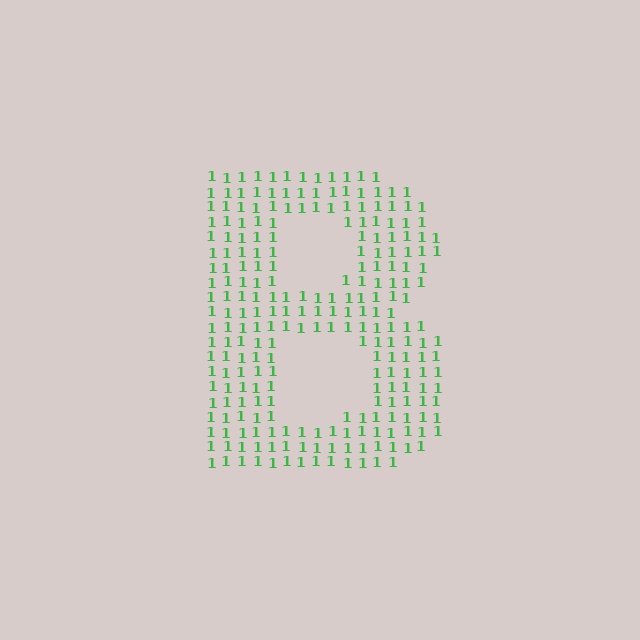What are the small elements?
The small elements are digit 1's.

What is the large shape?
The large shape is the letter B.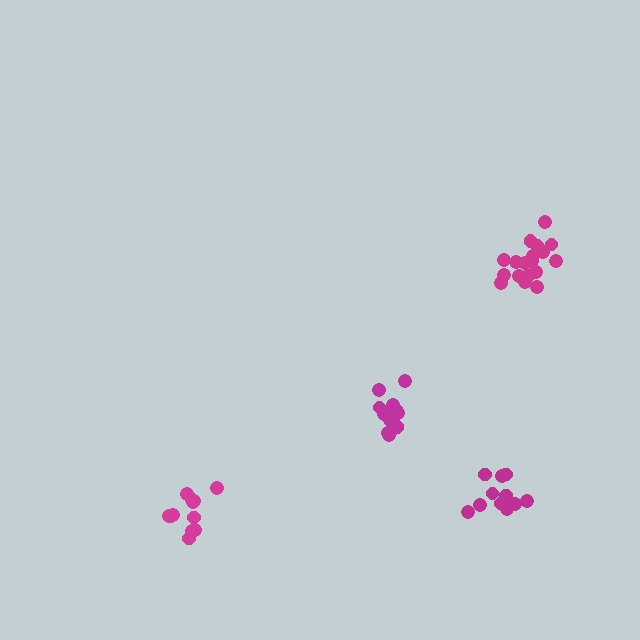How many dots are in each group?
Group 1: 14 dots, Group 2: 18 dots, Group 3: 12 dots, Group 4: 12 dots (56 total).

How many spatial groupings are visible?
There are 4 spatial groupings.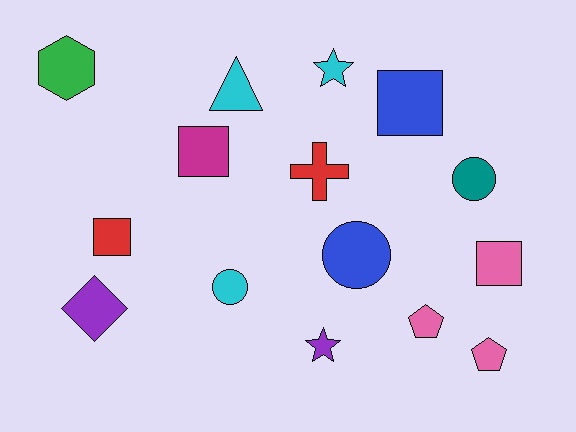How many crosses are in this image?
There is 1 cross.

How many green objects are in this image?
There is 1 green object.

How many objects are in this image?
There are 15 objects.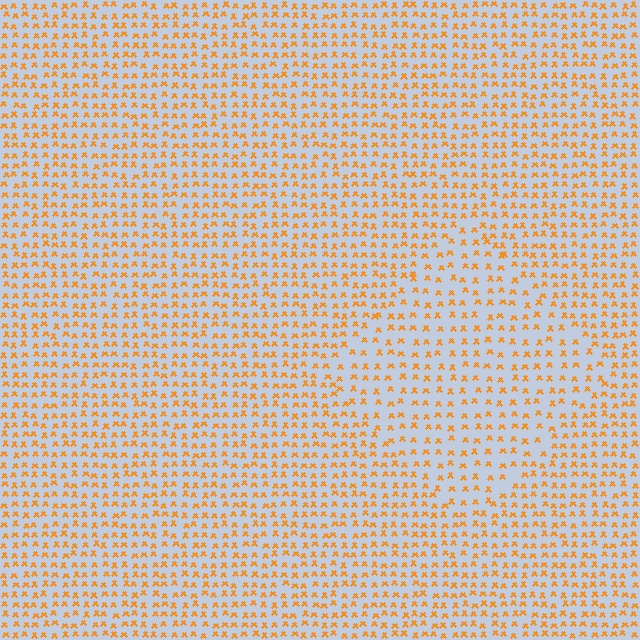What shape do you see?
I see a diamond.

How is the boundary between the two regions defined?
The boundary is defined by a change in element density (approximately 1.5x ratio). All elements are the same color, size, and shape.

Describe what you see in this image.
The image contains small orange elements arranged at two different densities. A diamond-shaped region is visible where the elements are less densely packed than the surrounding area.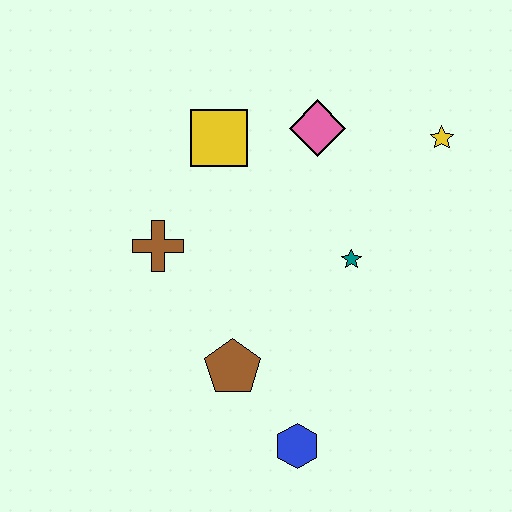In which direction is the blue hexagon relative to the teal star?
The blue hexagon is below the teal star.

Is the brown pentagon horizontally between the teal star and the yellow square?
Yes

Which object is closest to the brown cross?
The yellow square is closest to the brown cross.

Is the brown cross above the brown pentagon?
Yes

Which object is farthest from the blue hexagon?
The yellow star is farthest from the blue hexagon.